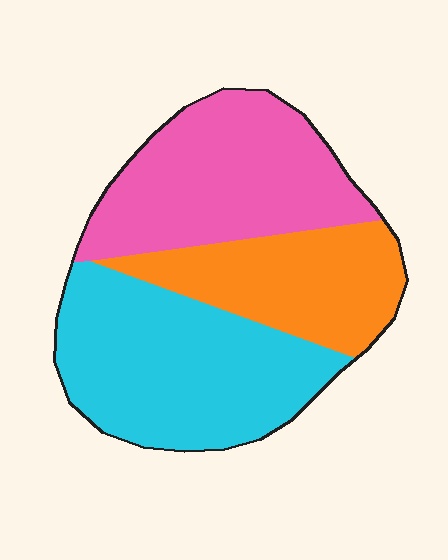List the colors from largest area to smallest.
From largest to smallest: cyan, pink, orange.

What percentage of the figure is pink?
Pink takes up about one third (1/3) of the figure.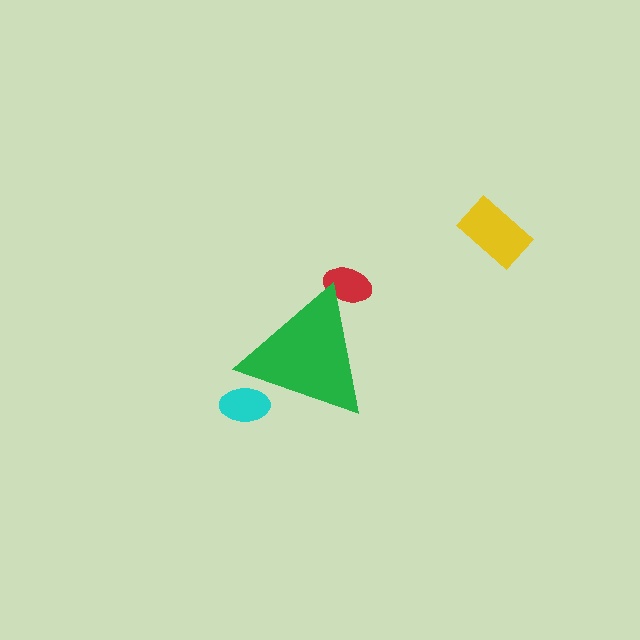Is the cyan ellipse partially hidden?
Yes, the cyan ellipse is partially hidden behind the green triangle.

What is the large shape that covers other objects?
A green triangle.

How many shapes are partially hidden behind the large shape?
2 shapes are partially hidden.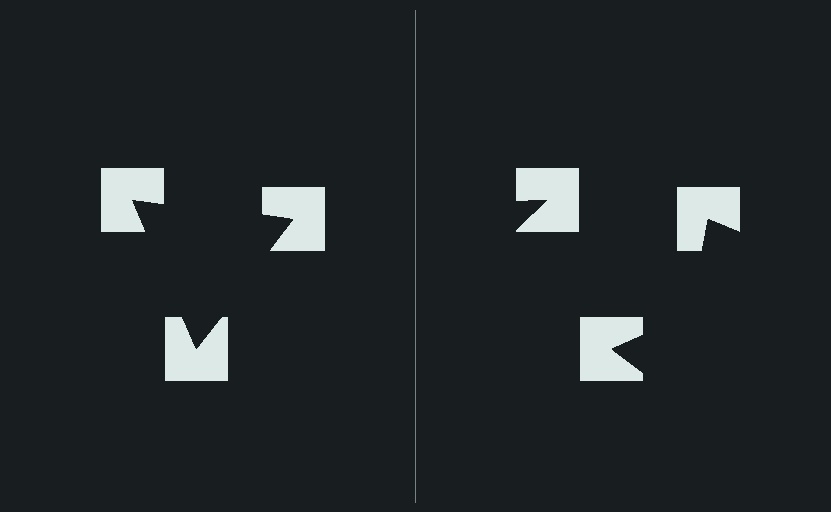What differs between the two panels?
The notched squares are positioned identically on both sides; only the wedge orientations differ. On the left they align to a triangle; on the right they are misaligned.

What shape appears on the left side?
An illusory triangle.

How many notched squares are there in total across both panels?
6 — 3 on each side.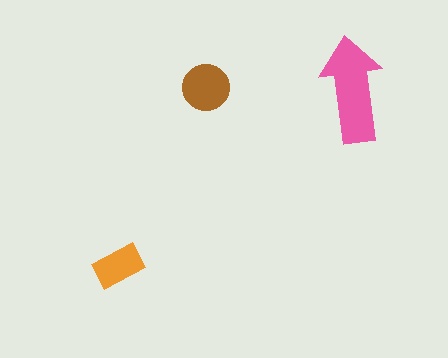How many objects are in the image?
There are 3 objects in the image.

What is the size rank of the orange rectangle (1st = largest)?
3rd.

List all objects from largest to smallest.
The pink arrow, the brown circle, the orange rectangle.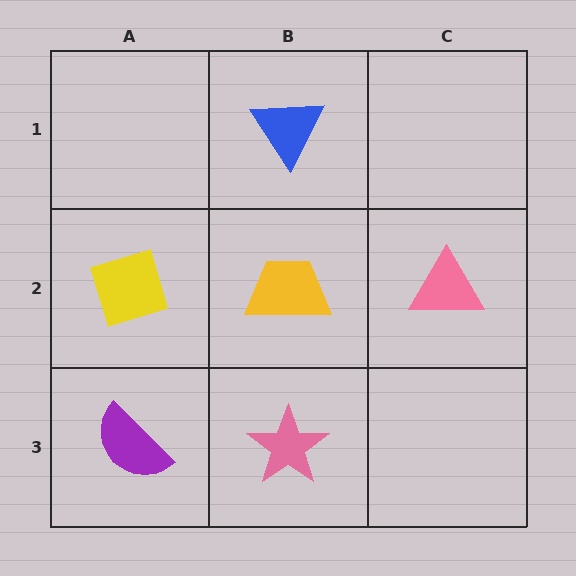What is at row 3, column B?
A pink star.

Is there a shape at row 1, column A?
No, that cell is empty.